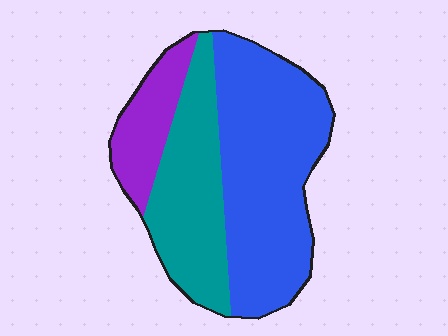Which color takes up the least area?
Purple, at roughly 15%.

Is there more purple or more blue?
Blue.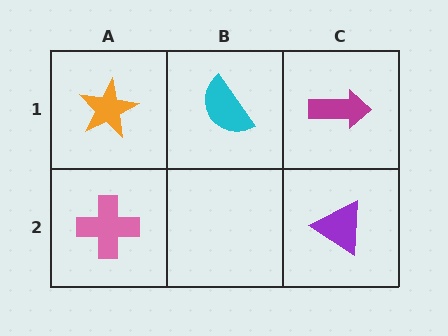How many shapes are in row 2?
2 shapes.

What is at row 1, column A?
An orange star.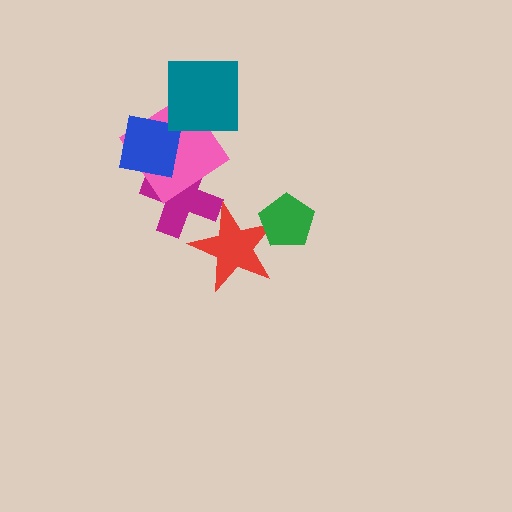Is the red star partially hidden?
Yes, it is partially covered by another shape.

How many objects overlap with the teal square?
1 object overlaps with the teal square.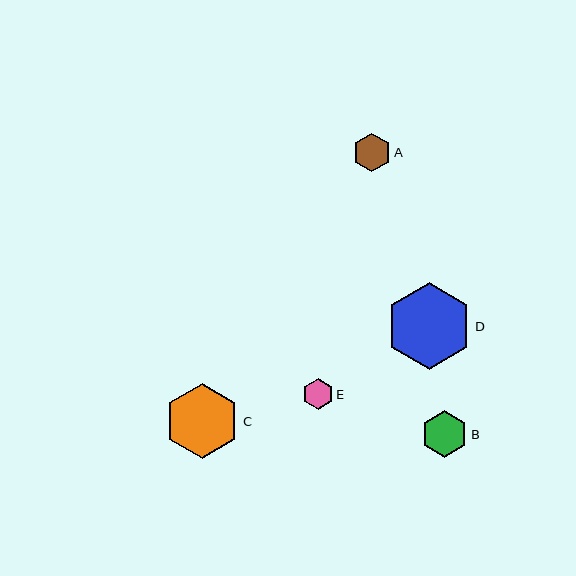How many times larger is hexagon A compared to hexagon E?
Hexagon A is approximately 1.3 times the size of hexagon E.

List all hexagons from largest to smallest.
From largest to smallest: D, C, B, A, E.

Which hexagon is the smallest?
Hexagon E is the smallest with a size of approximately 31 pixels.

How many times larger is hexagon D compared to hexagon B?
Hexagon D is approximately 1.9 times the size of hexagon B.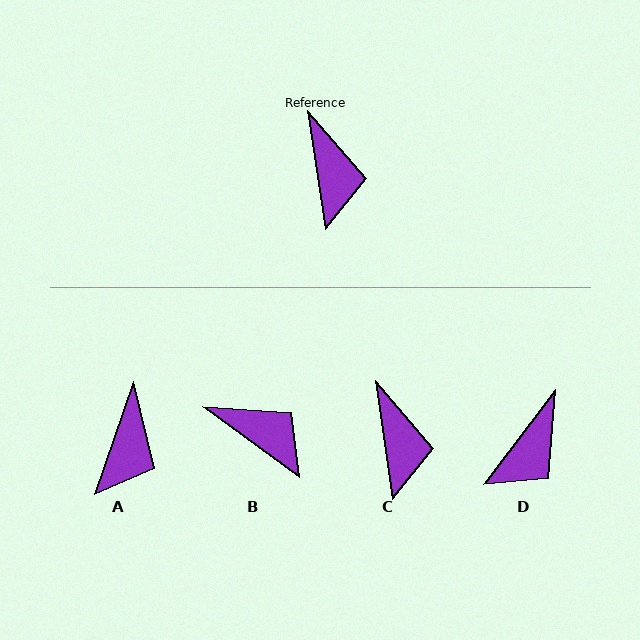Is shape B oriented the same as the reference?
No, it is off by about 46 degrees.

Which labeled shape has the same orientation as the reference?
C.